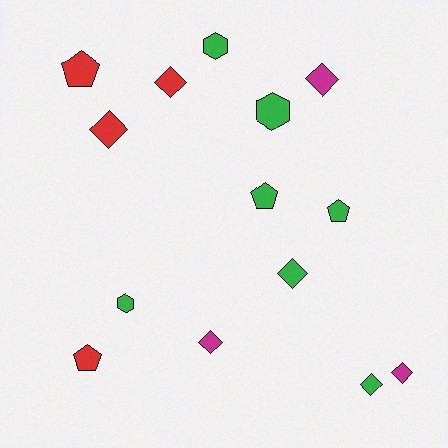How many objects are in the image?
There are 14 objects.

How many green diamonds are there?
There are 2 green diamonds.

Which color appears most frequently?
Green, with 7 objects.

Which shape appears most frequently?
Diamond, with 7 objects.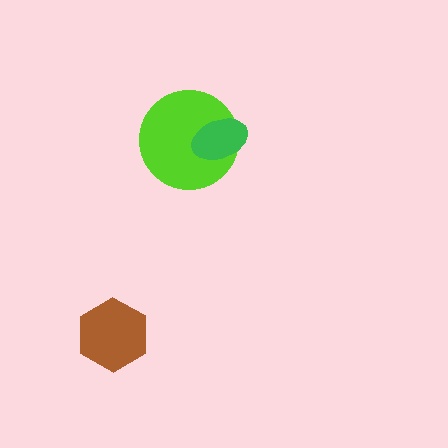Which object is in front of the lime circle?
The green ellipse is in front of the lime circle.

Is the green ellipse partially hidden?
No, no other shape covers it.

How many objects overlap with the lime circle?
1 object overlaps with the lime circle.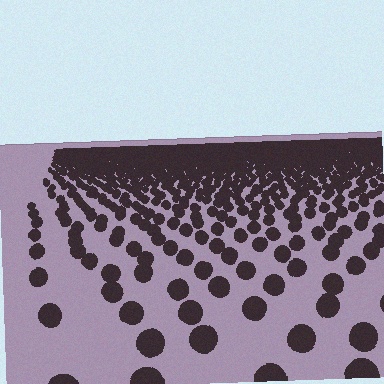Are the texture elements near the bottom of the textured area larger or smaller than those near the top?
Larger. Near the bottom, elements are closer to the viewer and appear at a bigger on-screen size.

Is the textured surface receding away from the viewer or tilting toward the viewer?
The surface is receding away from the viewer. Texture elements get smaller and denser toward the top.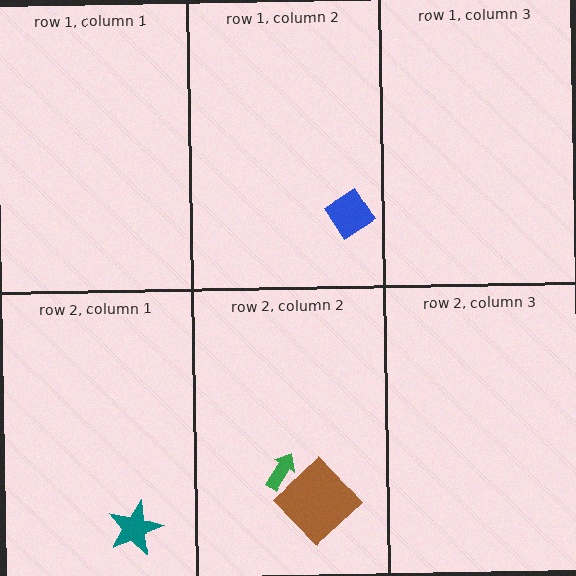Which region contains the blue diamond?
The row 1, column 2 region.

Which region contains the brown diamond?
The row 2, column 2 region.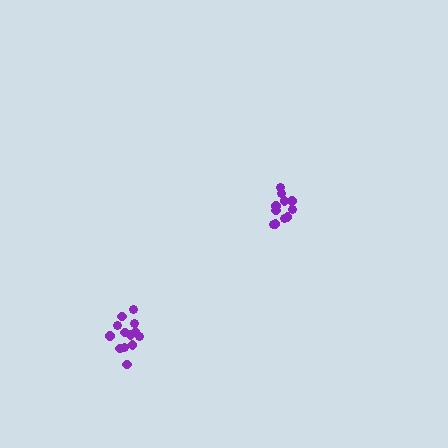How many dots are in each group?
Group 1: 11 dots, Group 2: 13 dots (24 total).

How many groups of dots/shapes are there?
There are 2 groups.